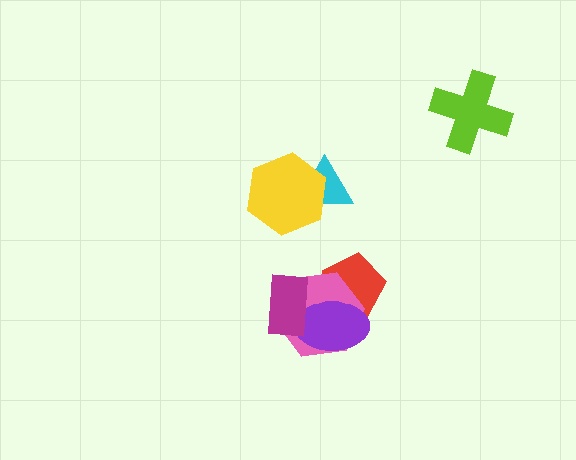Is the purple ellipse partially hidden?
Yes, it is partially covered by another shape.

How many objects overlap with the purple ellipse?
3 objects overlap with the purple ellipse.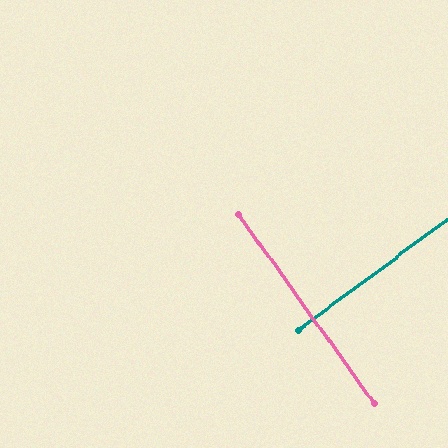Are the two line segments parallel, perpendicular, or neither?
Perpendicular — they meet at approximately 89°.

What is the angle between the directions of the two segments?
Approximately 89 degrees.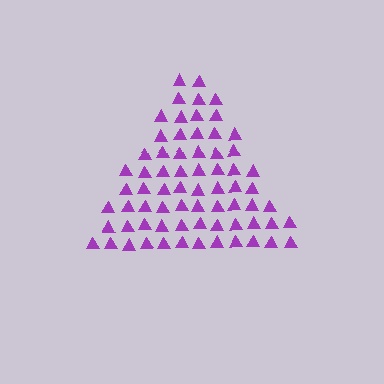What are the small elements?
The small elements are triangles.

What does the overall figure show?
The overall figure shows a triangle.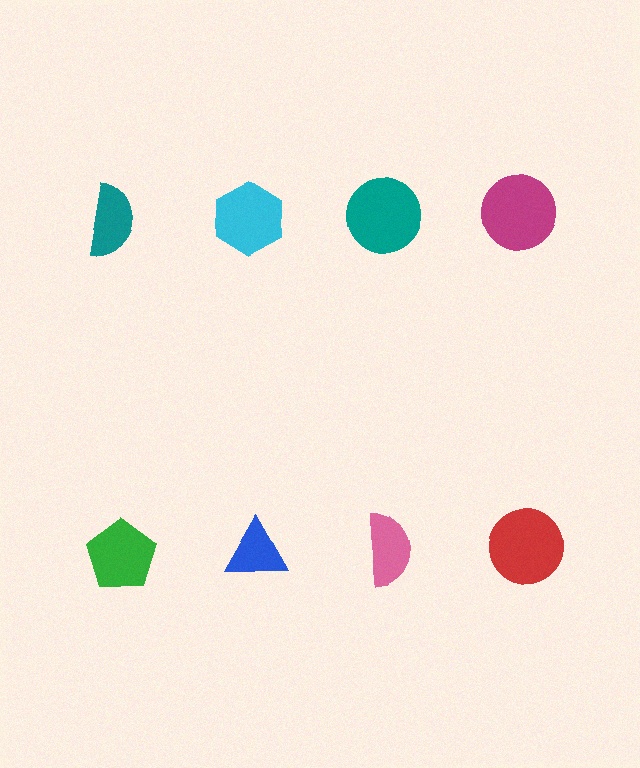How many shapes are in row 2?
4 shapes.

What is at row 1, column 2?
A cyan hexagon.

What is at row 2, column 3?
A pink semicircle.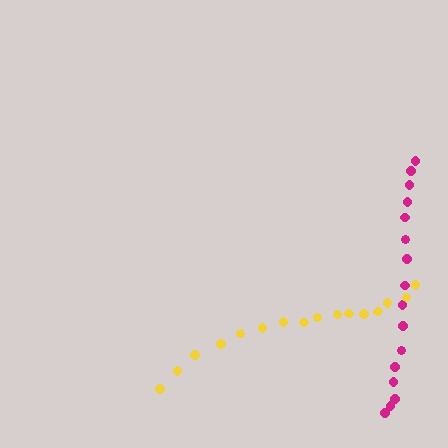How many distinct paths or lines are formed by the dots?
There are 2 distinct paths.